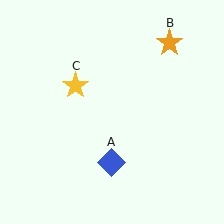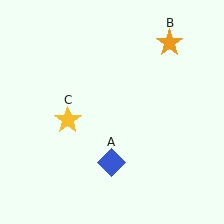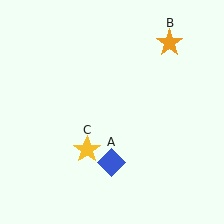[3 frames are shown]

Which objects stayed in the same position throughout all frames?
Blue diamond (object A) and orange star (object B) remained stationary.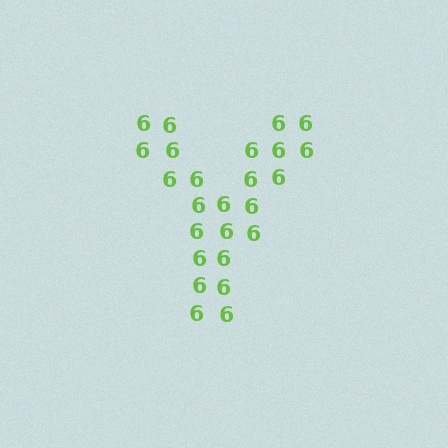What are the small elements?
The small elements are digit 6's.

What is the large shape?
The large shape is the letter Y.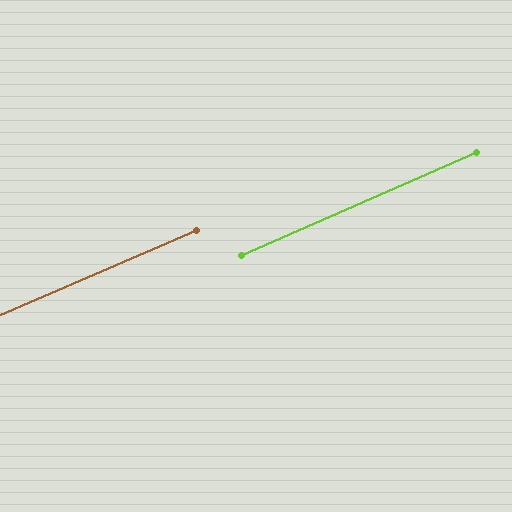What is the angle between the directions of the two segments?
Approximately 1 degree.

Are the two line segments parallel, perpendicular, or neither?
Parallel — their directions differ by only 0.6°.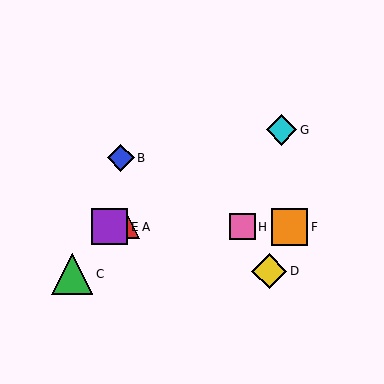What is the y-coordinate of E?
Object E is at y≈227.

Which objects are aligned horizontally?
Objects A, E, F, H are aligned horizontally.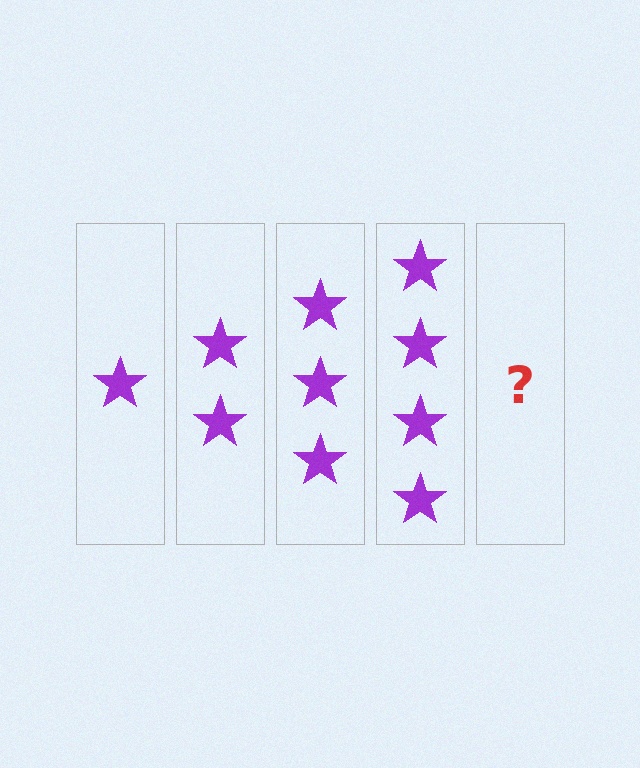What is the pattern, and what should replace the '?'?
The pattern is that each step adds one more star. The '?' should be 5 stars.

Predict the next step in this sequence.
The next step is 5 stars.